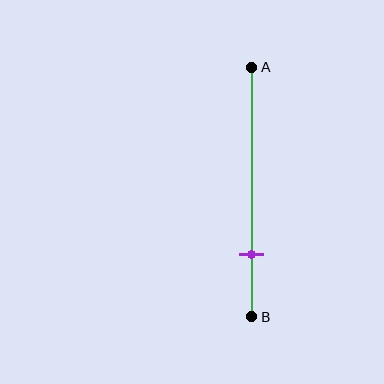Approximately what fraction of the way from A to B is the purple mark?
The purple mark is approximately 75% of the way from A to B.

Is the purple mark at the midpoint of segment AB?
No, the mark is at about 75% from A, not at the 50% midpoint.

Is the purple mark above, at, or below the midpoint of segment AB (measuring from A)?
The purple mark is below the midpoint of segment AB.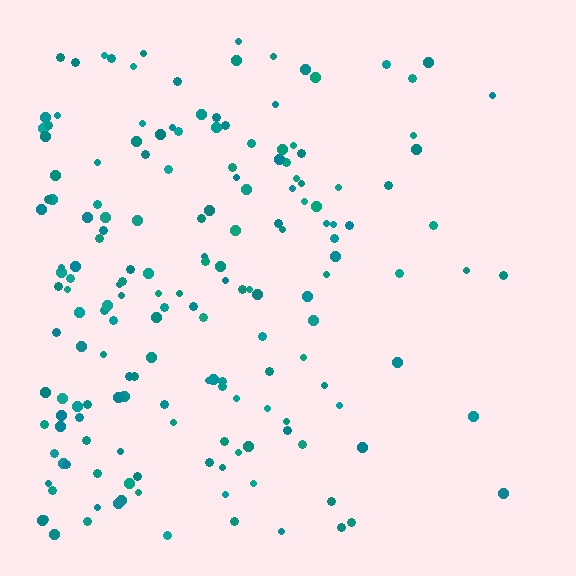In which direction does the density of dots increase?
From right to left, with the left side densest.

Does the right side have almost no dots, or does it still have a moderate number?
Still a moderate number, just noticeably fewer than the left.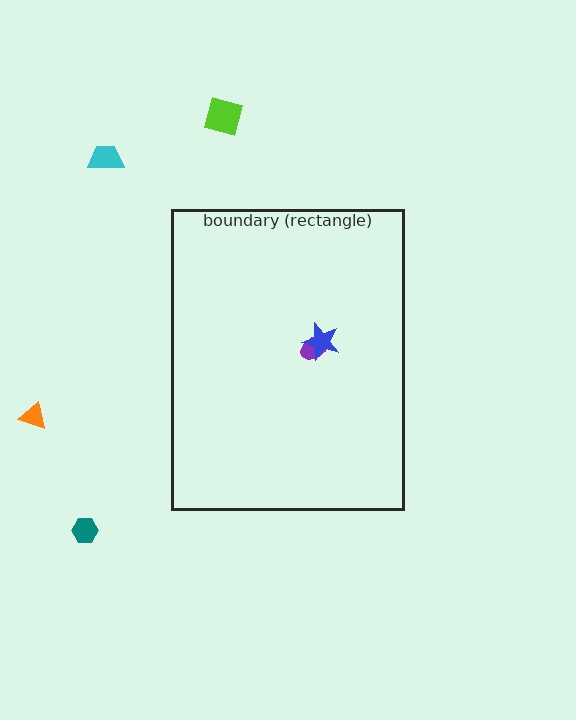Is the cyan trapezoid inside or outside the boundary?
Outside.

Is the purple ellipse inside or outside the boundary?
Inside.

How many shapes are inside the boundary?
2 inside, 4 outside.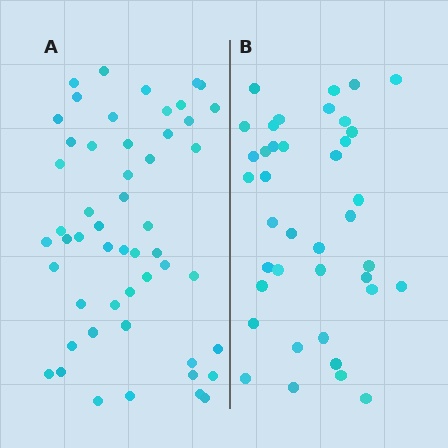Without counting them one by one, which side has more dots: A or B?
Region A (the left region) has more dots.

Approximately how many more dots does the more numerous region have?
Region A has approximately 15 more dots than region B.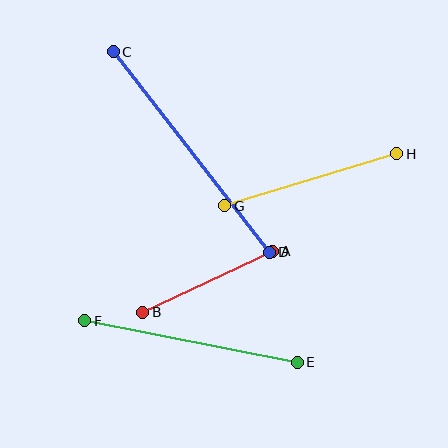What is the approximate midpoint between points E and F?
The midpoint is at approximately (191, 342) pixels.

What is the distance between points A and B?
The distance is approximately 143 pixels.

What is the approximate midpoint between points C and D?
The midpoint is at approximately (191, 152) pixels.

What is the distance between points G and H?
The distance is approximately 180 pixels.